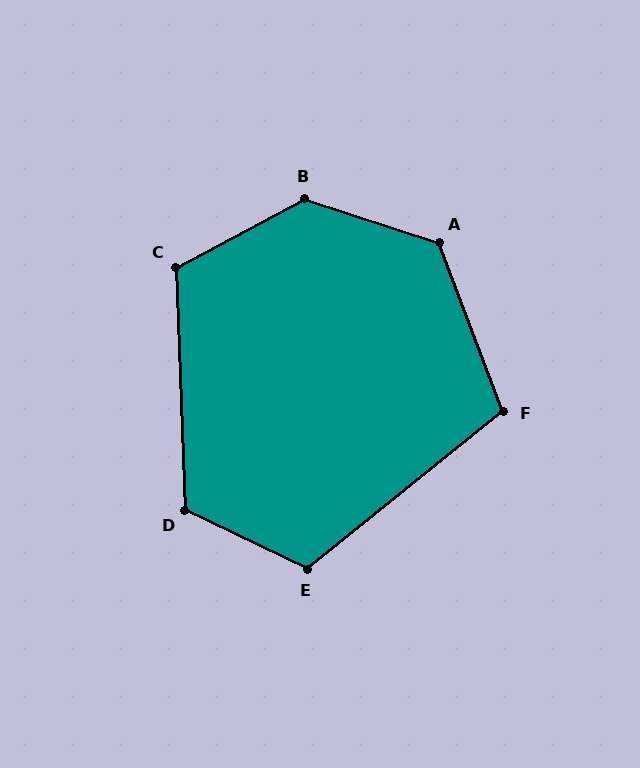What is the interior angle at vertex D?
Approximately 117 degrees (obtuse).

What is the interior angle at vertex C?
Approximately 116 degrees (obtuse).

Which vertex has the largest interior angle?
B, at approximately 134 degrees.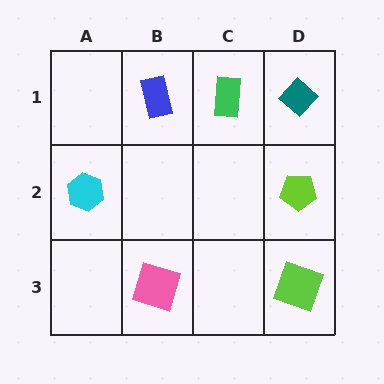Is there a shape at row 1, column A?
No, that cell is empty.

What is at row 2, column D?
A lime pentagon.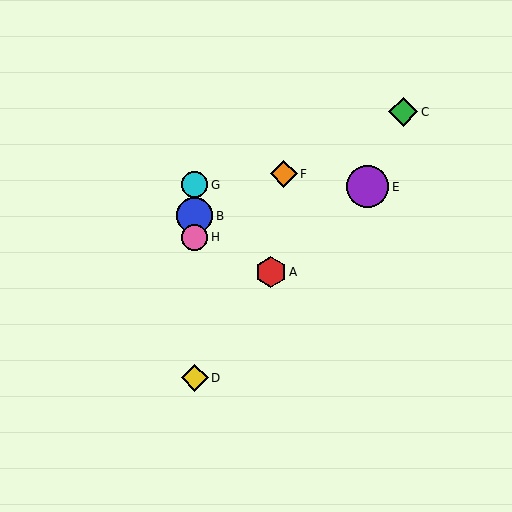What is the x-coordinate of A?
Object A is at x≈271.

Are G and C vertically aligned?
No, G is at x≈195 and C is at x≈403.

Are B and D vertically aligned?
Yes, both are at x≈195.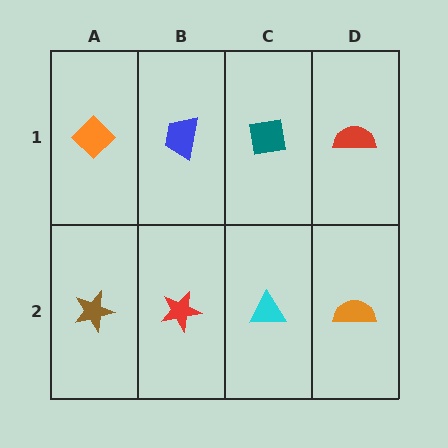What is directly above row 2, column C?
A teal square.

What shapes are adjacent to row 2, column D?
A red semicircle (row 1, column D), a cyan triangle (row 2, column C).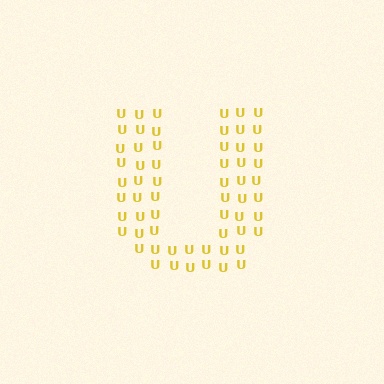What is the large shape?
The large shape is the letter U.